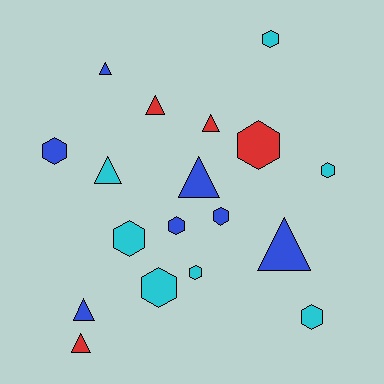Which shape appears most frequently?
Hexagon, with 10 objects.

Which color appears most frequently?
Cyan, with 7 objects.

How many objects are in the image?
There are 18 objects.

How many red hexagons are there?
There is 1 red hexagon.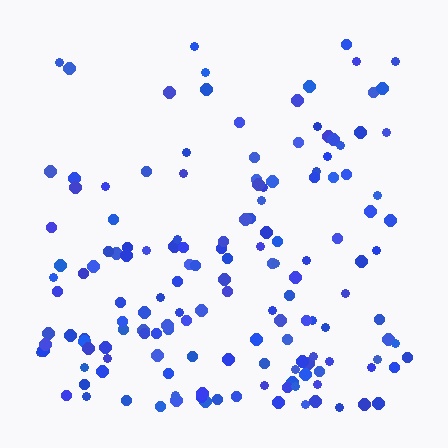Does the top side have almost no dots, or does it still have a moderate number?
Still a moderate number, just noticeably fewer than the bottom.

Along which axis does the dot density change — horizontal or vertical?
Vertical.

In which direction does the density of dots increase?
From top to bottom, with the bottom side densest.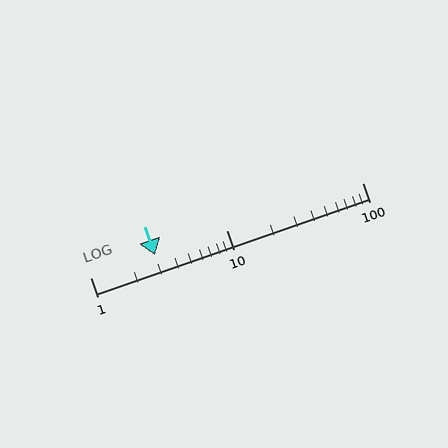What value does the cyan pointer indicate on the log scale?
The pointer indicates approximately 3.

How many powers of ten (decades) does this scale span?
The scale spans 2 decades, from 1 to 100.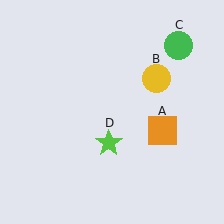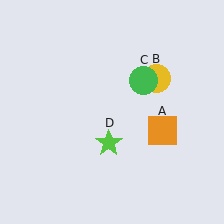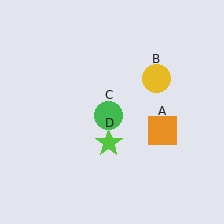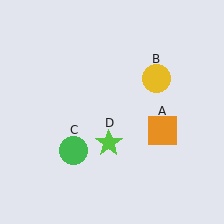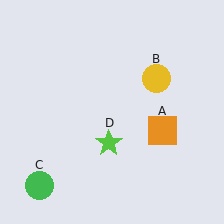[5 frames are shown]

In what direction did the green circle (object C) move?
The green circle (object C) moved down and to the left.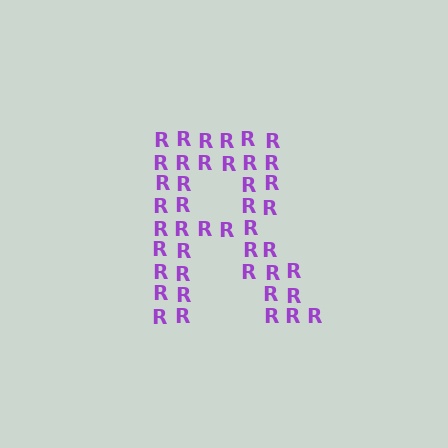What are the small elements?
The small elements are letter R's.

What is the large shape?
The large shape is the letter R.